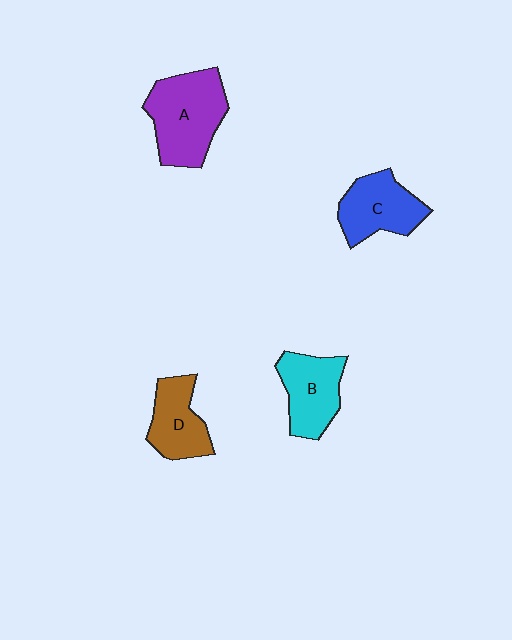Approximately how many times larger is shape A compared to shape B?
Approximately 1.4 times.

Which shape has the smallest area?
Shape D (brown).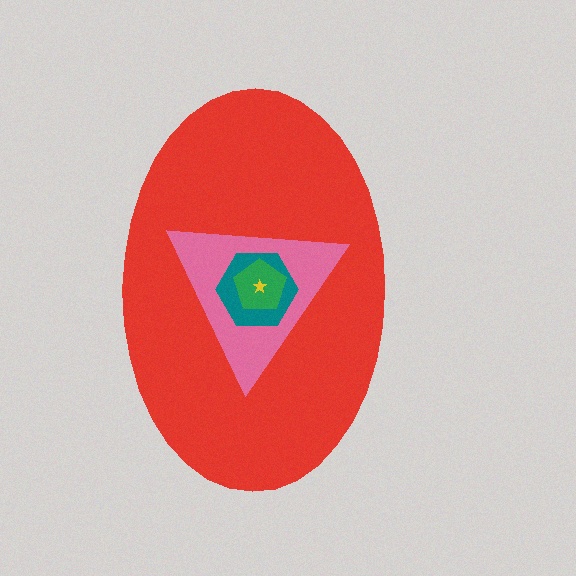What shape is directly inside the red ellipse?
The pink triangle.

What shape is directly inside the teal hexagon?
The green pentagon.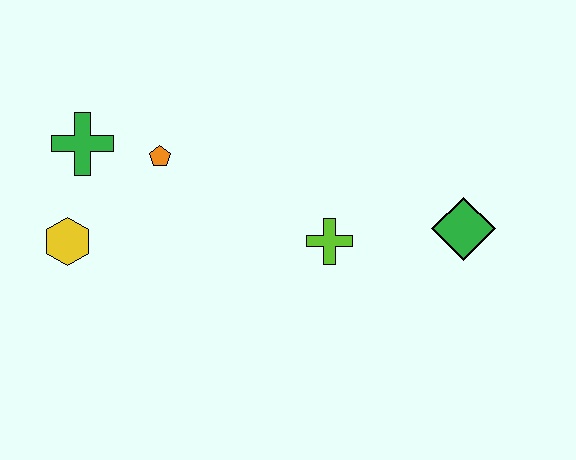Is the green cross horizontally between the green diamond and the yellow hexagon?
Yes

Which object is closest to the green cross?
The orange pentagon is closest to the green cross.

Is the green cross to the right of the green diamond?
No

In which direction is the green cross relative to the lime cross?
The green cross is to the left of the lime cross.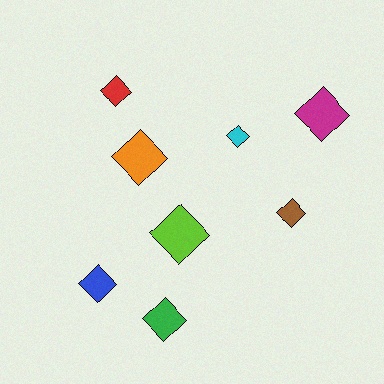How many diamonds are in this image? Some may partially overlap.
There are 8 diamonds.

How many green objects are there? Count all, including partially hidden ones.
There is 1 green object.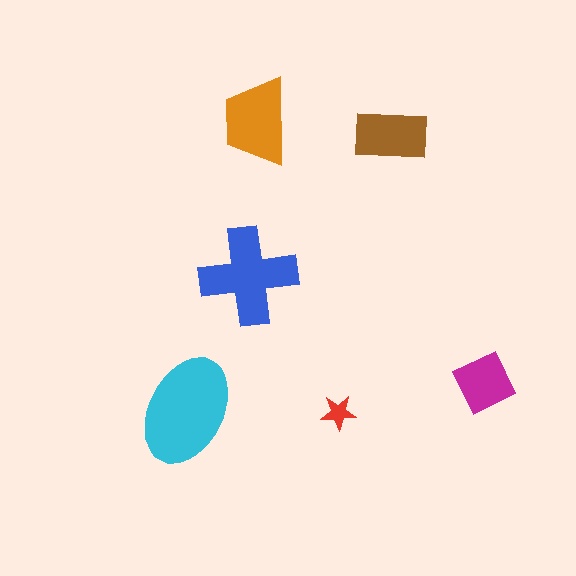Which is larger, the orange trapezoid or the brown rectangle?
The orange trapezoid.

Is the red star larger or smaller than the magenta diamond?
Smaller.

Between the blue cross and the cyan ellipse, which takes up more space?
The cyan ellipse.